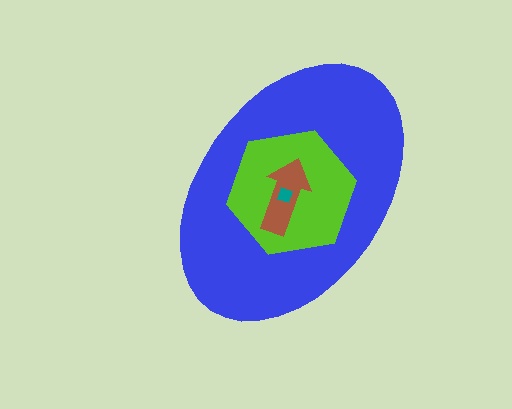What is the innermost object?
The teal diamond.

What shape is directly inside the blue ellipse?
The lime hexagon.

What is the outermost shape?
The blue ellipse.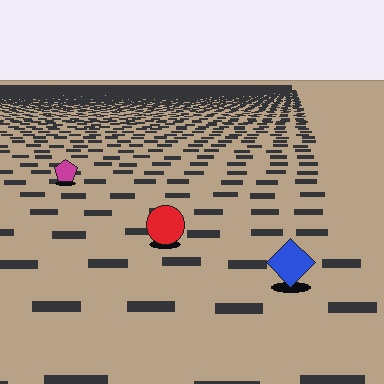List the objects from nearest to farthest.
From nearest to farthest: the blue diamond, the red circle, the magenta pentagon.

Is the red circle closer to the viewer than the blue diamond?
No. The blue diamond is closer — you can tell from the texture gradient: the ground texture is coarser near it.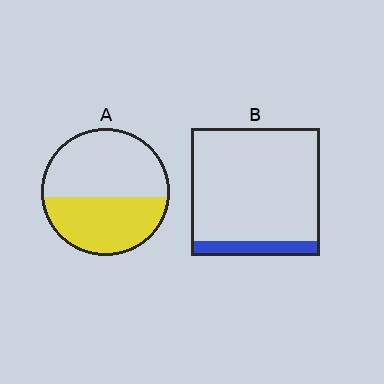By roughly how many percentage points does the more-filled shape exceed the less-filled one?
By roughly 35 percentage points (A over B).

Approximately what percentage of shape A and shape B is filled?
A is approximately 45% and B is approximately 10%.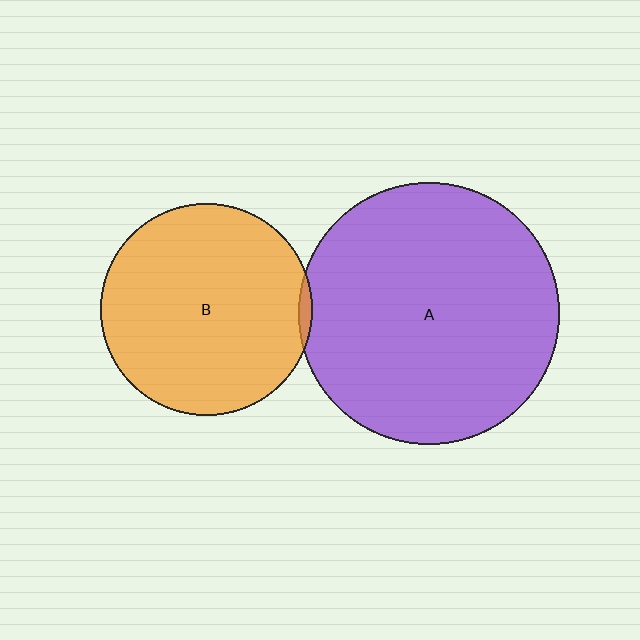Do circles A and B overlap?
Yes.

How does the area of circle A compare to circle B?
Approximately 1.5 times.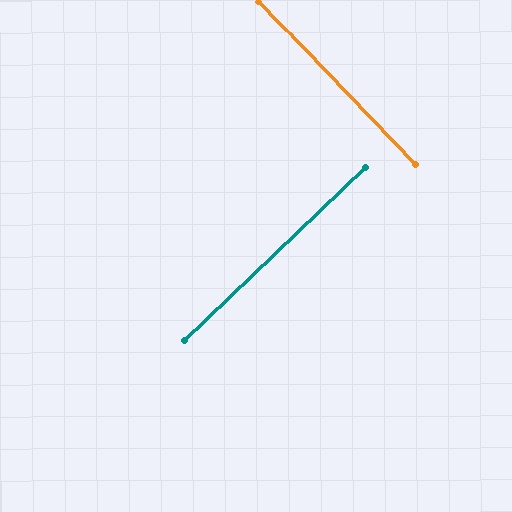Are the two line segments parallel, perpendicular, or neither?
Perpendicular — they meet at approximately 90°.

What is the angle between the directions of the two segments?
Approximately 90 degrees.